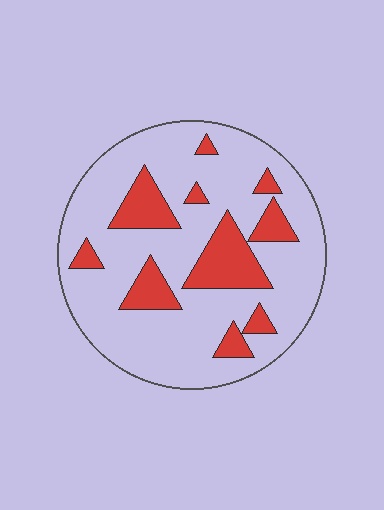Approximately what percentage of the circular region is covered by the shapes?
Approximately 20%.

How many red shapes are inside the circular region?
10.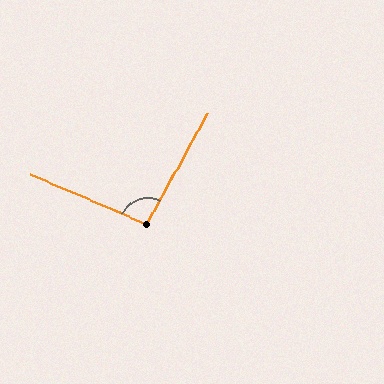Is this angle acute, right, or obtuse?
It is obtuse.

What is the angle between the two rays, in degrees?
Approximately 95 degrees.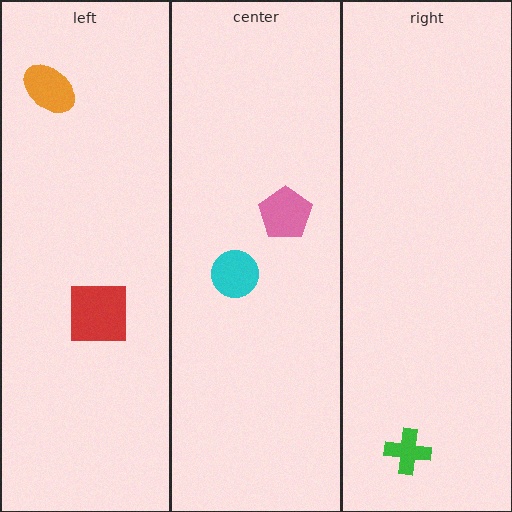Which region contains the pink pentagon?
The center region.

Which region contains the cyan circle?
The center region.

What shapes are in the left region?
The orange ellipse, the red square.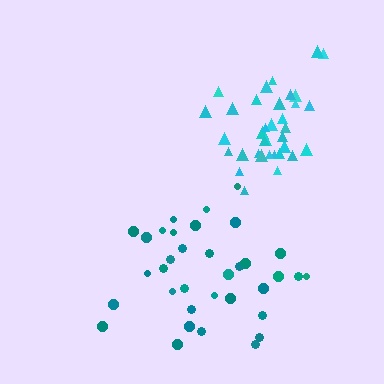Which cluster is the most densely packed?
Cyan.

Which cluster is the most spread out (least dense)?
Teal.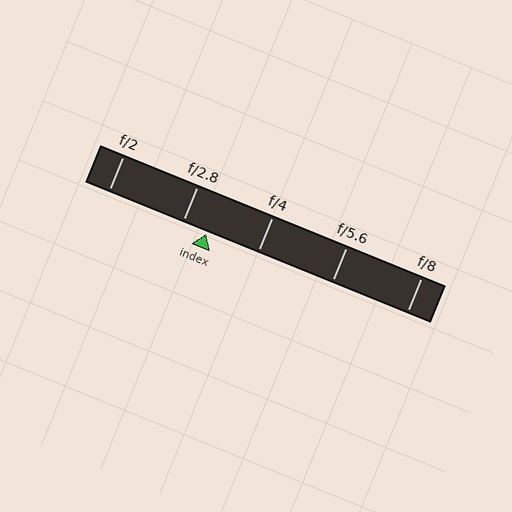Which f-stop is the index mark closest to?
The index mark is closest to f/2.8.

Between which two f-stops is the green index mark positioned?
The index mark is between f/2.8 and f/4.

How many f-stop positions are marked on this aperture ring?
There are 5 f-stop positions marked.